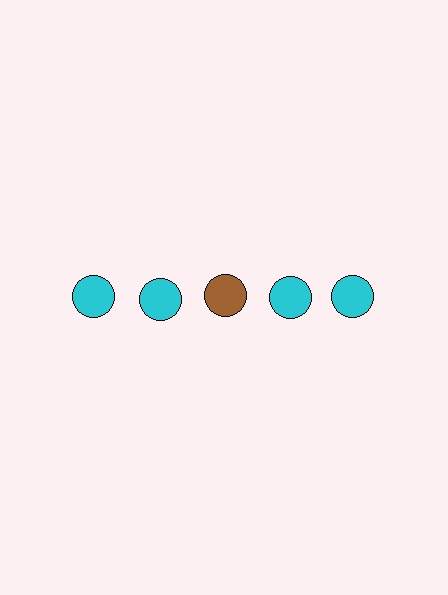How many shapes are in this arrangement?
There are 5 shapes arranged in a grid pattern.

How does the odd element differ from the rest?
It has a different color: brown instead of cyan.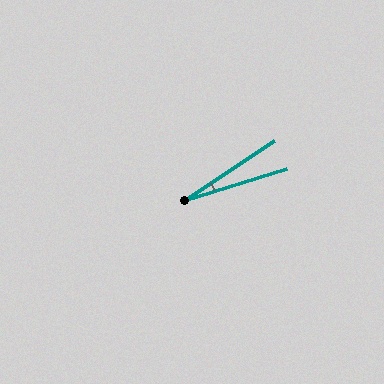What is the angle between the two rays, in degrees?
Approximately 17 degrees.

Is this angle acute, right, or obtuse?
It is acute.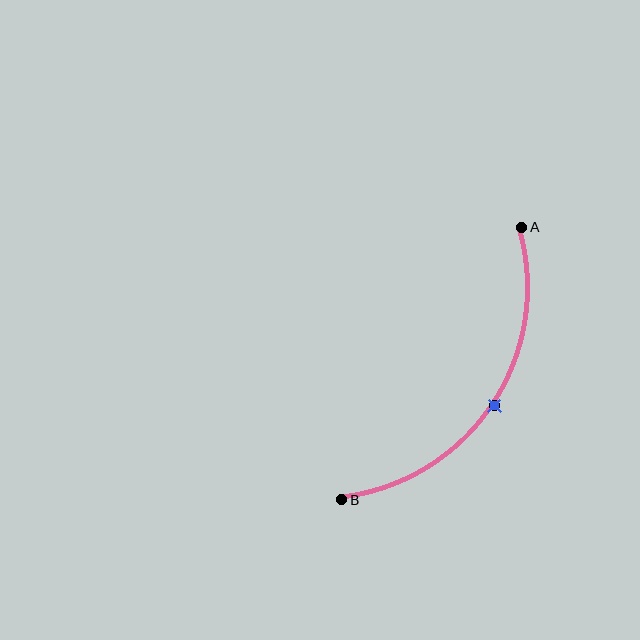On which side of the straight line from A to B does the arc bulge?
The arc bulges to the right of the straight line connecting A and B.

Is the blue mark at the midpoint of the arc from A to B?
Yes. The blue mark lies on the arc at equal arc-length from both A and B — it is the arc midpoint.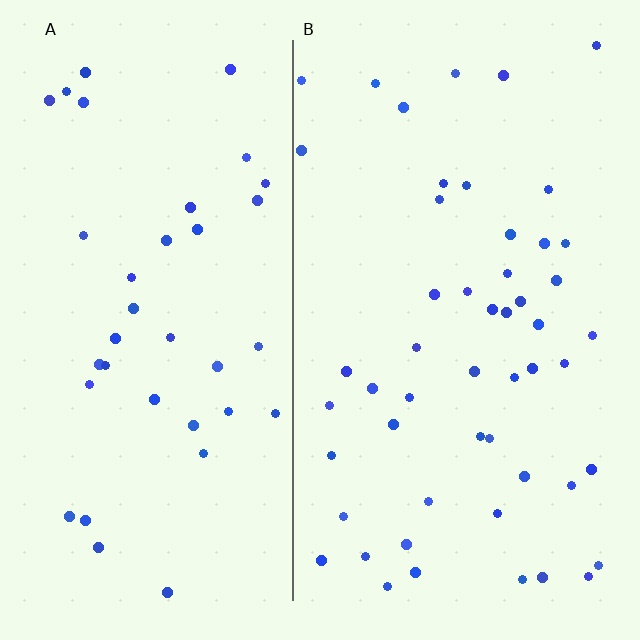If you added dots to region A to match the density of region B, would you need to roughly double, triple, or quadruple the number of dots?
Approximately double.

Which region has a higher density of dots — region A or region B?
B (the right).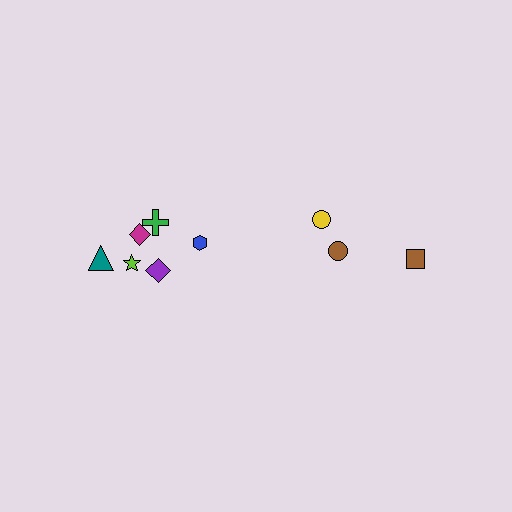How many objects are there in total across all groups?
There are 9 objects.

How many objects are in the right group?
There are 3 objects.